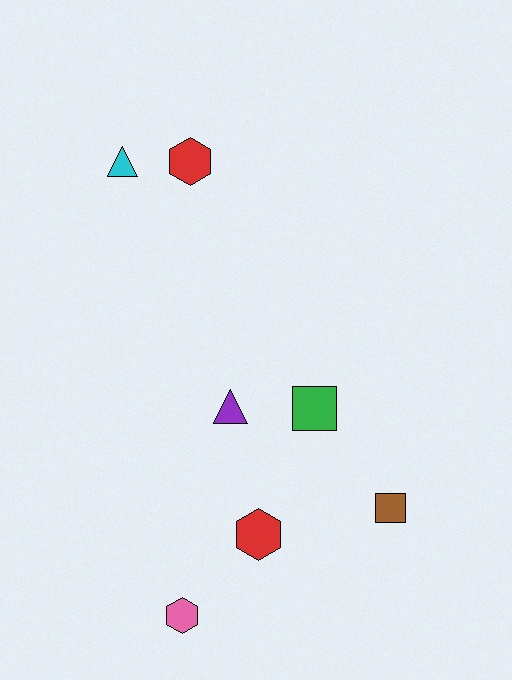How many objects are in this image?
There are 7 objects.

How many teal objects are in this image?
There are no teal objects.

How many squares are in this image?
There are 2 squares.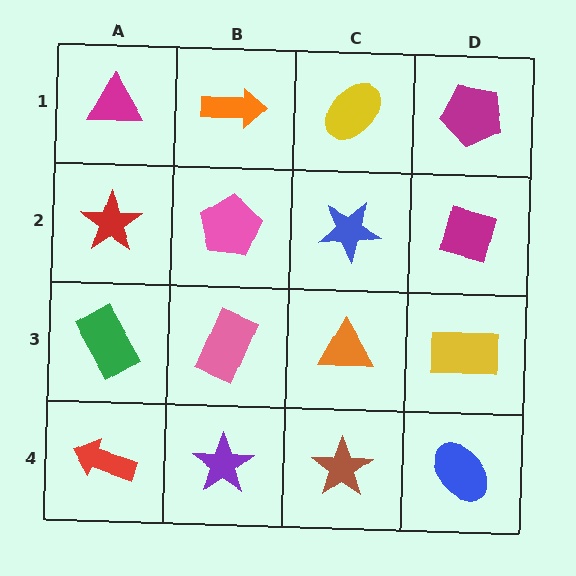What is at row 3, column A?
A green rectangle.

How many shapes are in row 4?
4 shapes.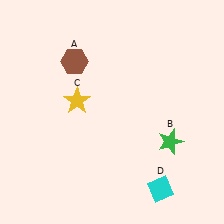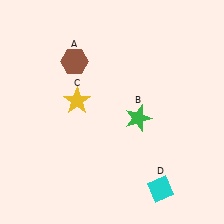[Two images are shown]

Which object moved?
The green star (B) moved left.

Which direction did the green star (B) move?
The green star (B) moved left.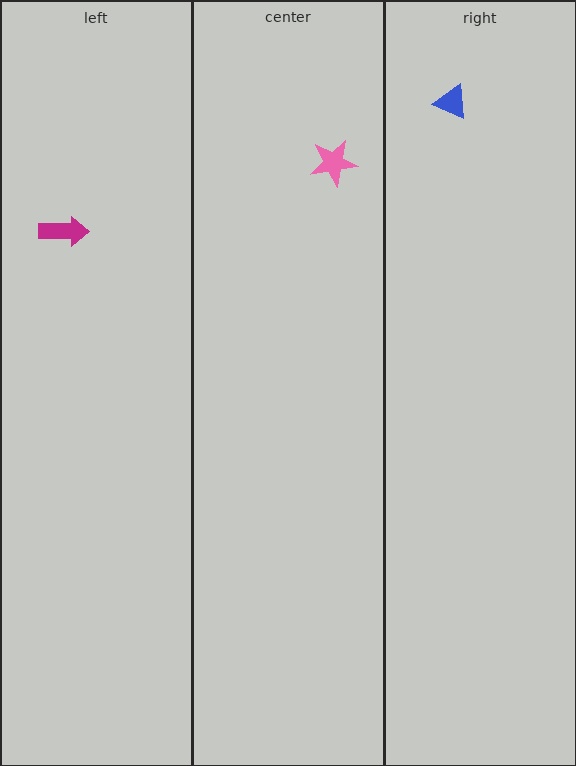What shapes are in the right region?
The blue triangle.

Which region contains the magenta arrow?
The left region.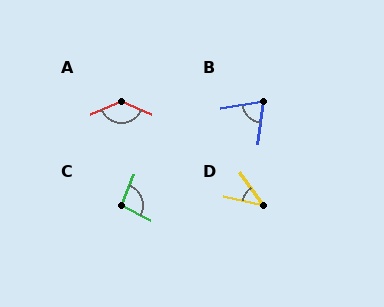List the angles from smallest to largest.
D (42°), B (74°), C (96°), A (134°).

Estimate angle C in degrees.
Approximately 96 degrees.